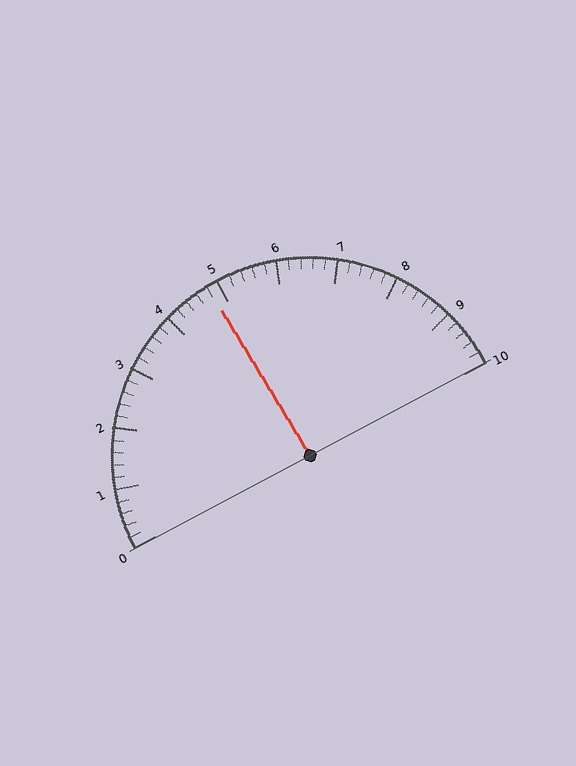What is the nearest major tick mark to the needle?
The nearest major tick mark is 5.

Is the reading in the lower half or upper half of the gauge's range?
The reading is in the lower half of the range (0 to 10).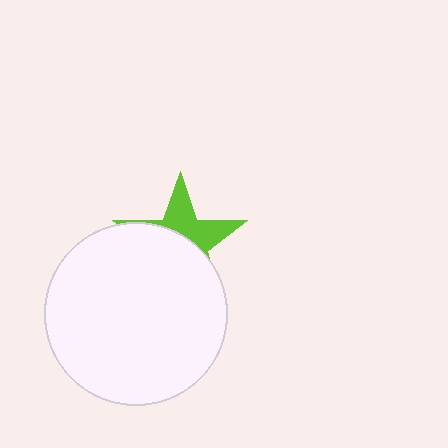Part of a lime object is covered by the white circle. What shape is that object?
It is a star.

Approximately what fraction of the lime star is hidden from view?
Roughly 59% of the lime star is hidden behind the white circle.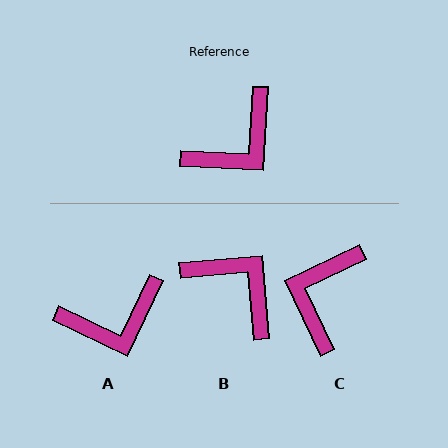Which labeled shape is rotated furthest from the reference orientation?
C, about 152 degrees away.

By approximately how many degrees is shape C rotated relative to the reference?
Approximately 152 degrees clockwise.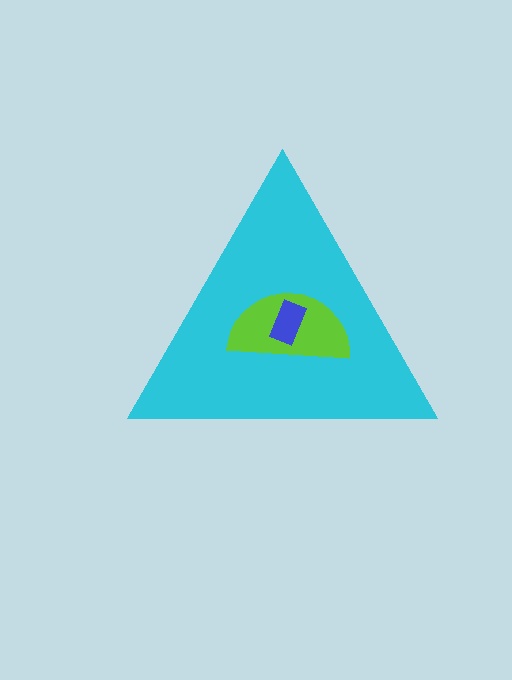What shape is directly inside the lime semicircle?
The blue rectangle.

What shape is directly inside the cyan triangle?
The lime semicircle.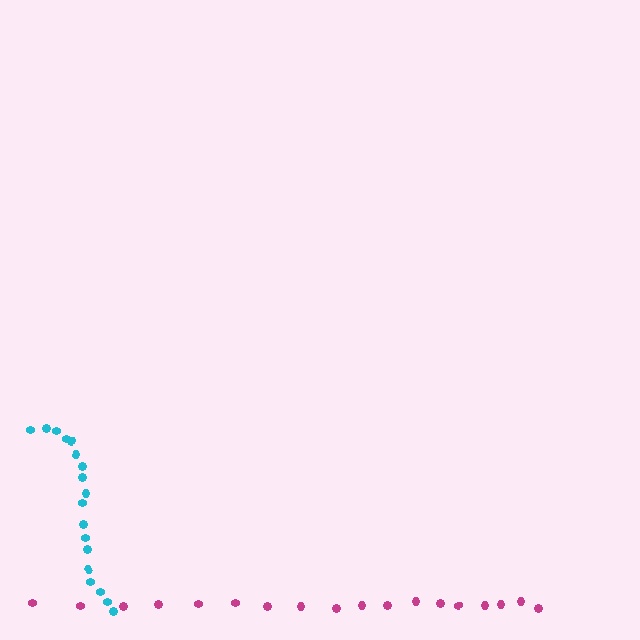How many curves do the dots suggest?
There are 2 distinct paths.